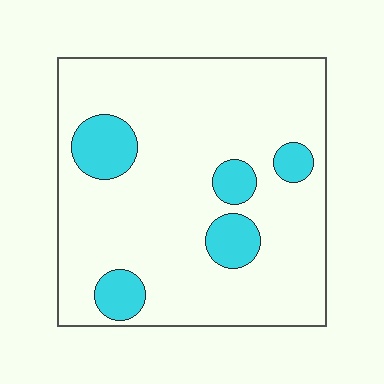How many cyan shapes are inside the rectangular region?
5.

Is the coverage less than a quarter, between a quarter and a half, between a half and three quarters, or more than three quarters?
Less than a quarter.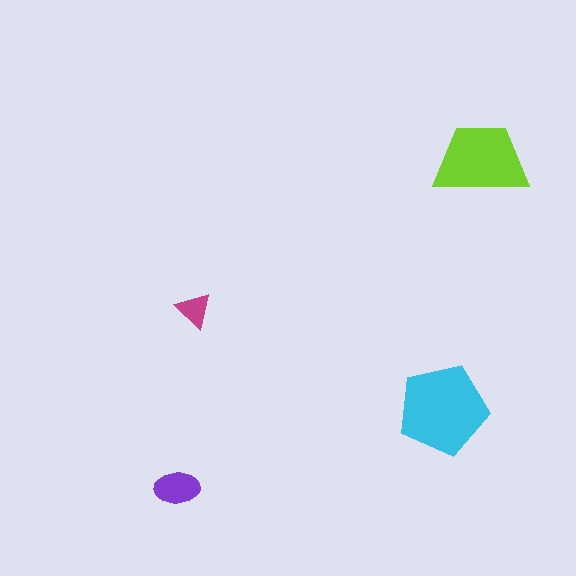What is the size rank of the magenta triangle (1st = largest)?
4th.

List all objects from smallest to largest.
The magenta triangle, the purple ellipse, the lime trapezoid, the cyan pentagon.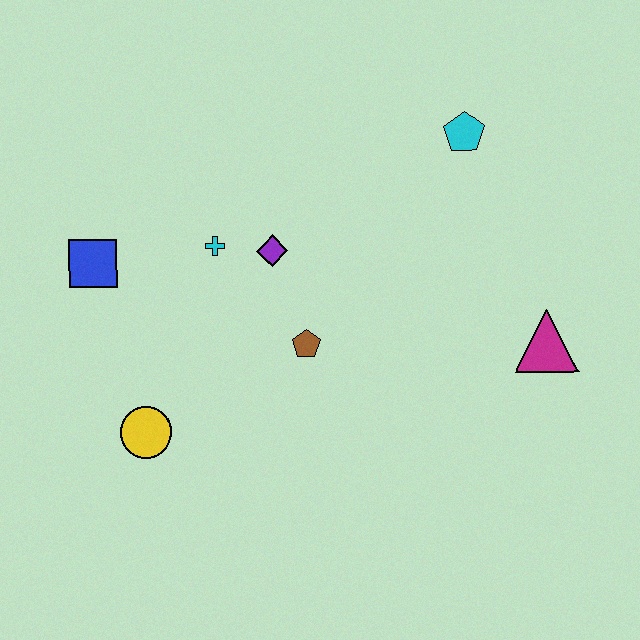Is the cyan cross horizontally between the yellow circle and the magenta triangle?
Yes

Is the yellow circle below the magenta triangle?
Yes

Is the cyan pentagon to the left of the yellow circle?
No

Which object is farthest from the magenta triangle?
The blue square is farthest from the magenta triangle.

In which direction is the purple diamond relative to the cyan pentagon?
The purple diamond is to the left of the cyan pentagon.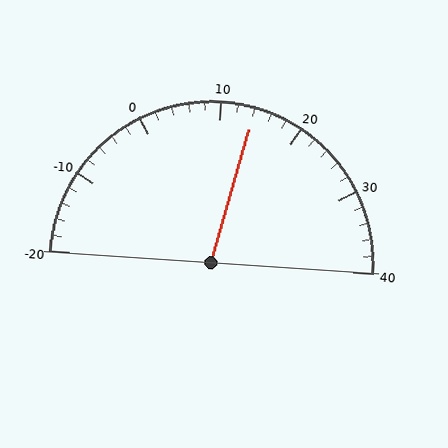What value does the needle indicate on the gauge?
The needle indicates approximately 14.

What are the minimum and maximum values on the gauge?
The gauge ranges from -20 to 40.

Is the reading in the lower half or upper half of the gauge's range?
The reading is in the upper half of the range (-20 to 40).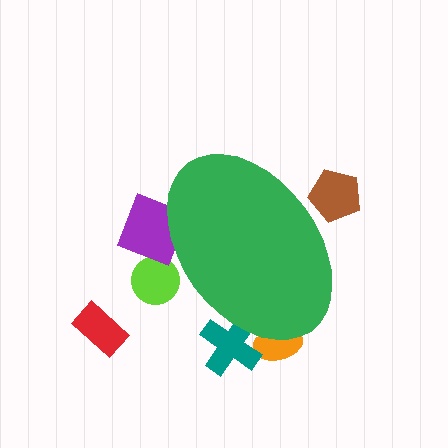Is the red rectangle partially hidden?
No, the red rectangle is fully visible.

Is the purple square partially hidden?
Yes, the purple square is partially hidden behind the green ellipse.